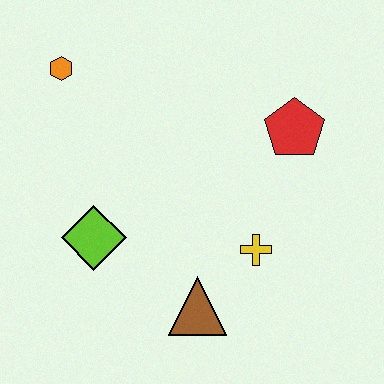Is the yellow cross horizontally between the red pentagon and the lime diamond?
Yes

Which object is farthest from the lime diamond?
The red pentagon is farthest from the lime diamond.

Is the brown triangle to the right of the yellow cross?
No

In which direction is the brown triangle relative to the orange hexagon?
The brown triangle is below the orange hexagon.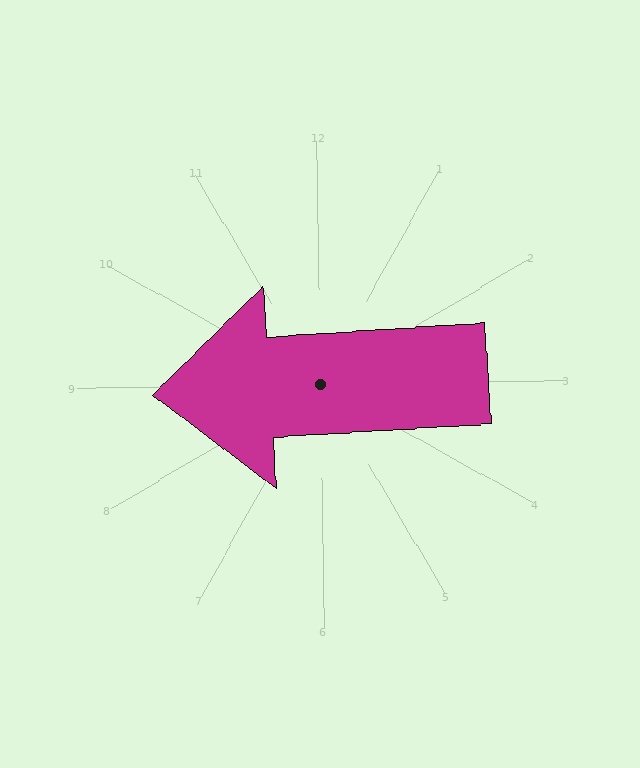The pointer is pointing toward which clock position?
Roughly 9 o'clock.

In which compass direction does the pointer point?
West.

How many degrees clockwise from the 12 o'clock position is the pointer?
Approximately 267 degrees.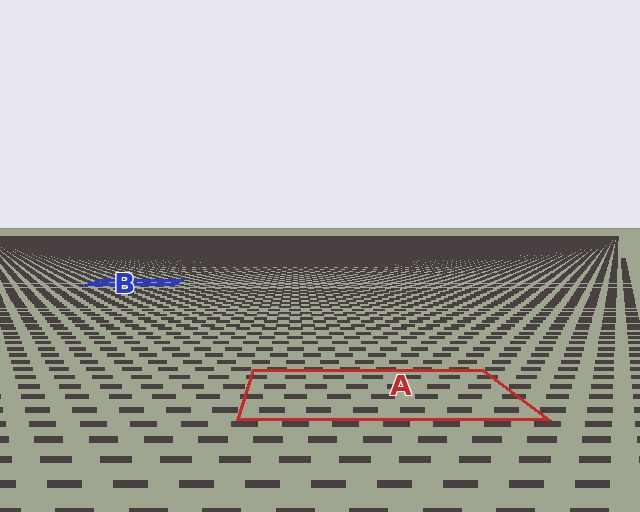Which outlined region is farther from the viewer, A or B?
Region B is farther from the viewer — the texture elements inside it appear smaller and more densely packed.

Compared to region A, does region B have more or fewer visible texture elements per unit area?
Region B has more texture elements per unit area — they are packed more densely because it is farther away.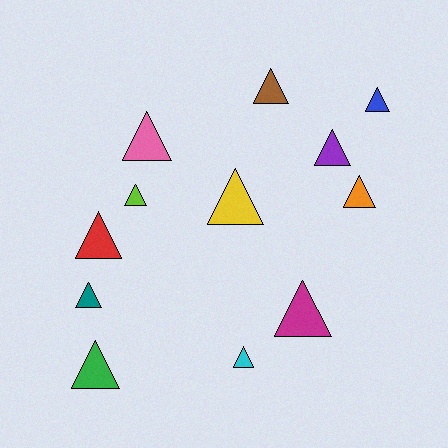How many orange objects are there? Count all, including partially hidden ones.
There is 1 orange object.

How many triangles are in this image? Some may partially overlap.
There are 12 triangles.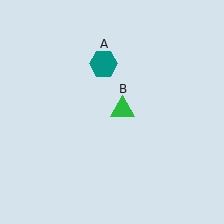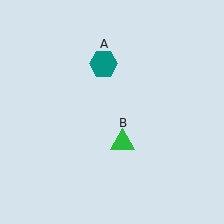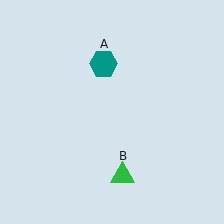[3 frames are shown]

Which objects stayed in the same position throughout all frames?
Teal hexagon (object A) remained stationary.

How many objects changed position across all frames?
1 object changed position: green triangle (object B).